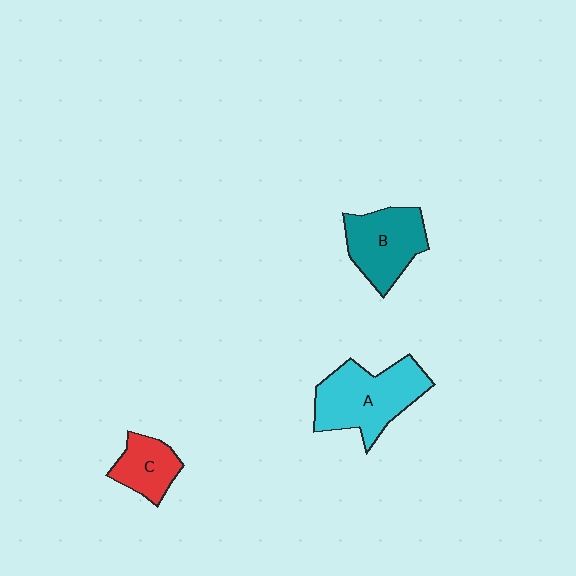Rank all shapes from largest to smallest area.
From largest to smallest: A (cyan), B (teal), C (red).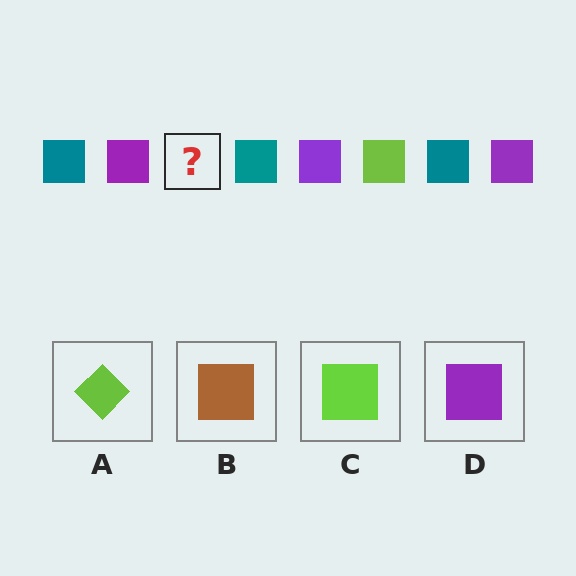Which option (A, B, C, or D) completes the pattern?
C.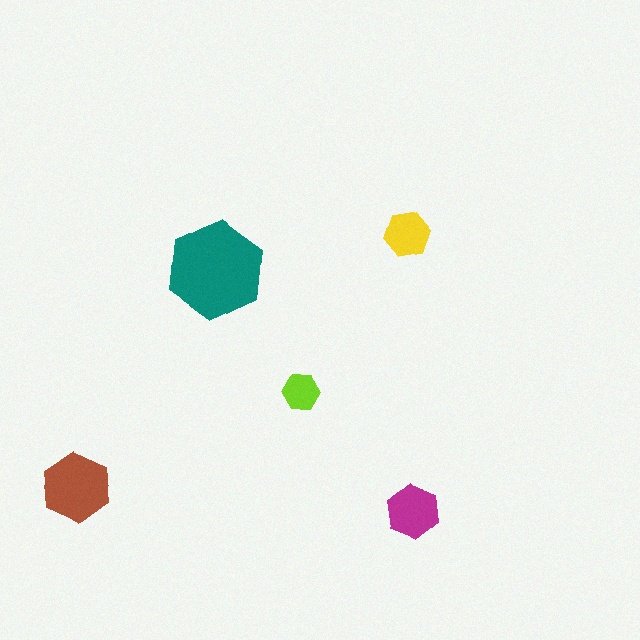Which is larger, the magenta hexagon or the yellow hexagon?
The magenta one.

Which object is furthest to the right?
The magenta hexagon is rightmost.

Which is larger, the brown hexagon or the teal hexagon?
The teal one.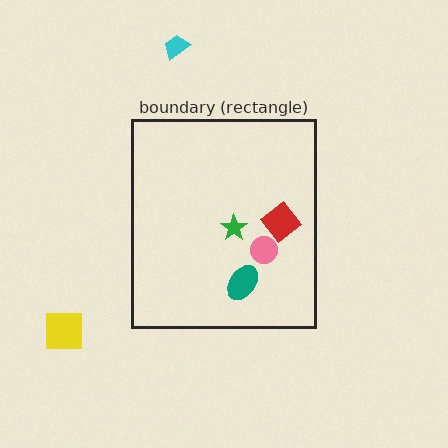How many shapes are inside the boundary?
4 inside, 2 outside.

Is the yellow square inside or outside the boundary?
Outside.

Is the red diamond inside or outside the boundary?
Inside.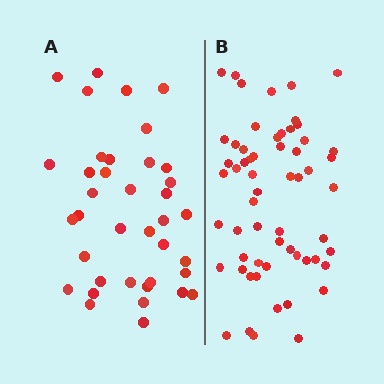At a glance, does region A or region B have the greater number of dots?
Region B (the right region) has more dots.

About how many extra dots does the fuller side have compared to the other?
Region B has approximately 20 more dots than region A.